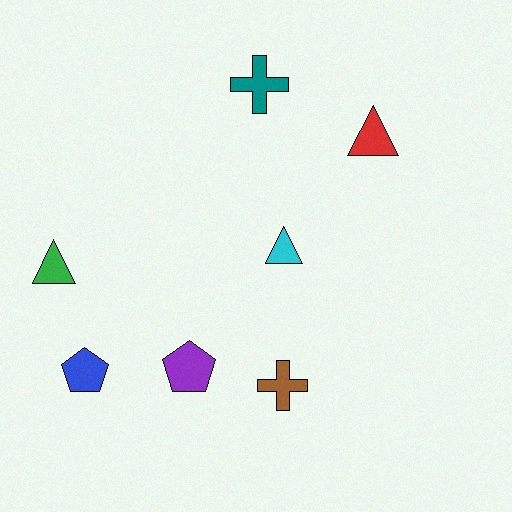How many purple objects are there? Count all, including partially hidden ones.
There is 1 purple object.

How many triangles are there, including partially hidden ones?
There are 3 triangles.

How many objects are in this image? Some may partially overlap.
There are 7 objects.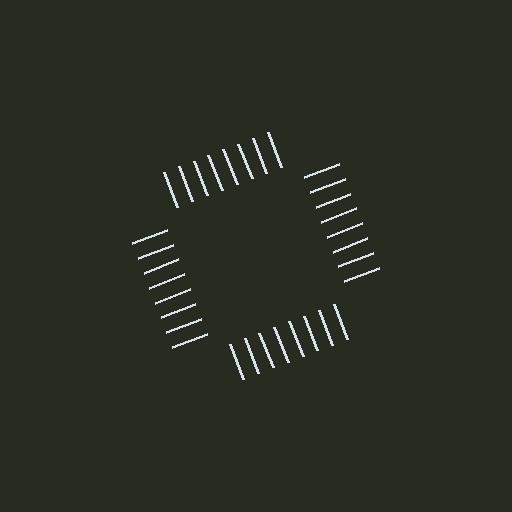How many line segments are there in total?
32 — 8 along each of the 4 edges.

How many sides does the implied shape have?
4 sides — the line-ends trace a square.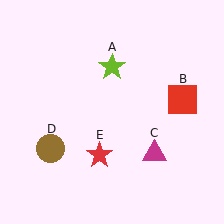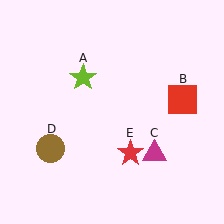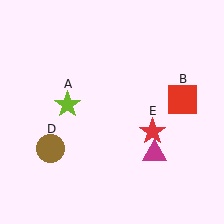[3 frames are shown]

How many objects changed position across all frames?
2 objects changed position: lime star (object A), red star (object E).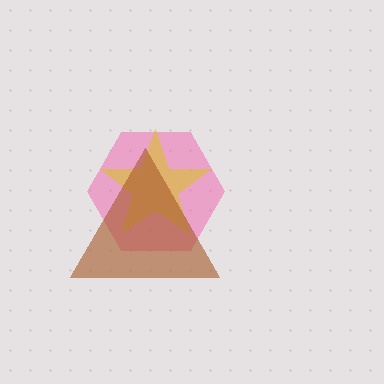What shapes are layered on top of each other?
The layered shapes are: a pink hexagon, a yellow star, a brown triangle.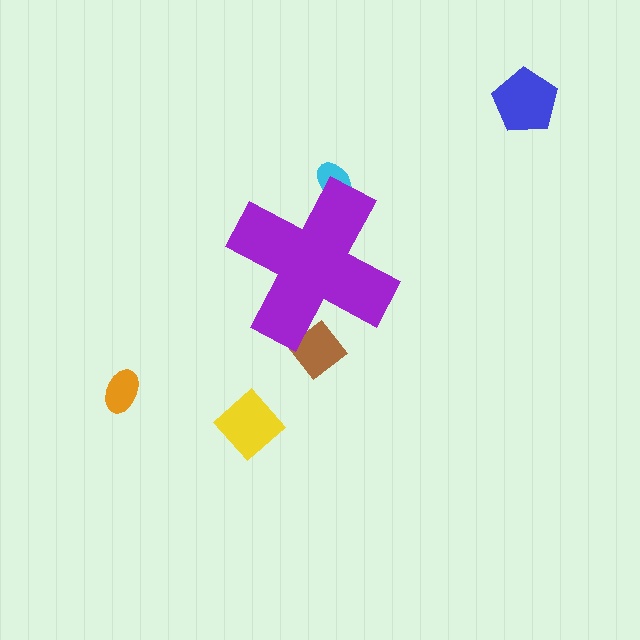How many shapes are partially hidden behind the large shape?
2 shapes are partially hidden.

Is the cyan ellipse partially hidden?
Yes, the cyan ellipse is partially hidden behind the purple cross.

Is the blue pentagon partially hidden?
No, the blue pentagon is fully visible.